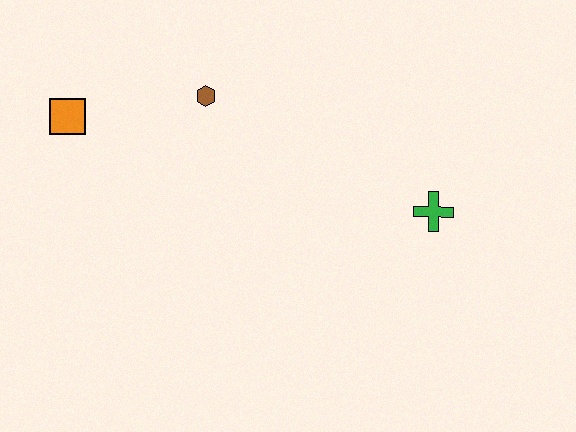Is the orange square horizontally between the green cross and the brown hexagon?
No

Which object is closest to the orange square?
The brown hexagon is closest to the orange square.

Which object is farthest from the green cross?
The orange square is farthest from the green cross.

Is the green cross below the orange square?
Yes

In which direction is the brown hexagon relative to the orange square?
The brown hexagon is to the right of the orange square.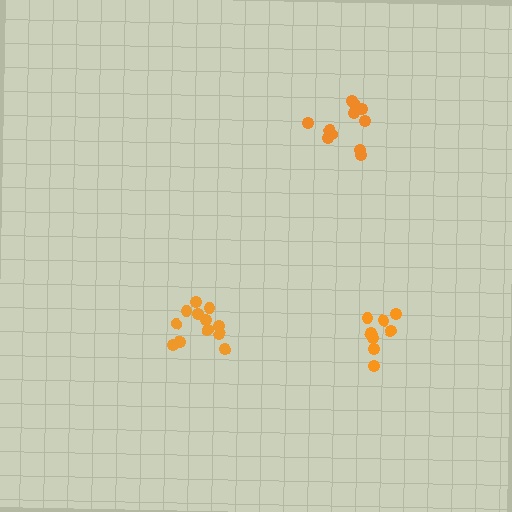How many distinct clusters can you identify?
There are 3 distinct clusters.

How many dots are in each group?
Group 1: 12 dots, Group 2: 11 dots, Group 3: 8 dots (31 total).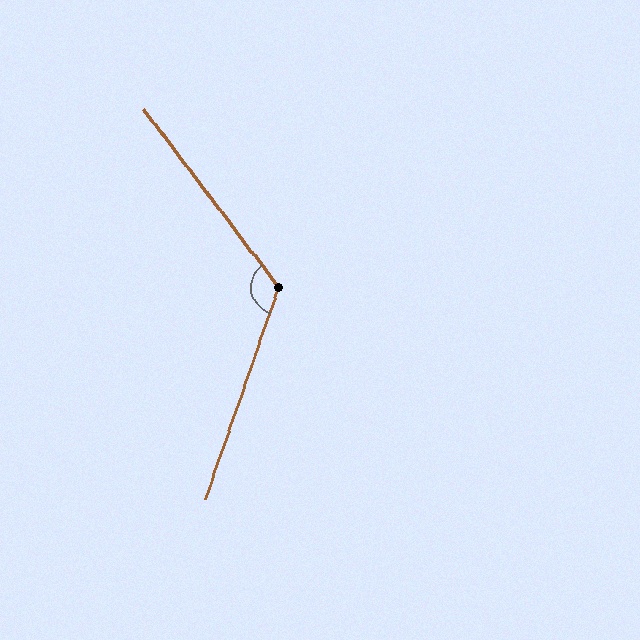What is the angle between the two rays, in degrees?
Approximately 124 degrees.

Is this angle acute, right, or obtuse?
It is obtuse.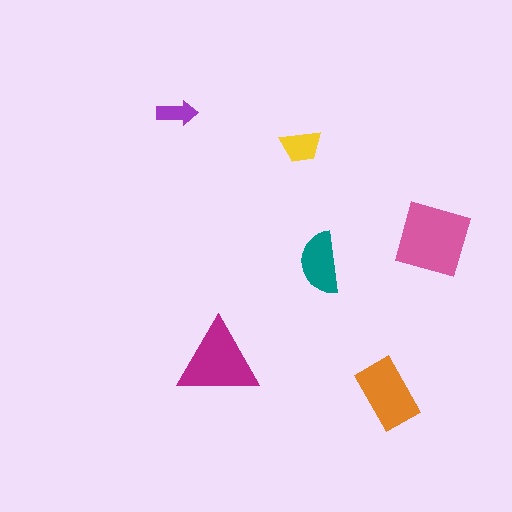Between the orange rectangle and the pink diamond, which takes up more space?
The pink diamond.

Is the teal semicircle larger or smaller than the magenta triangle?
Smaller.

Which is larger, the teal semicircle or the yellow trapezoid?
The teal semicircle.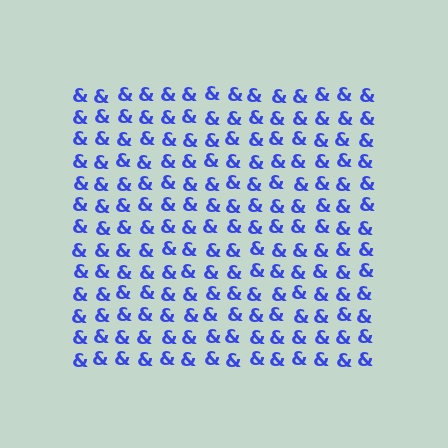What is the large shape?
The large shape is a square.